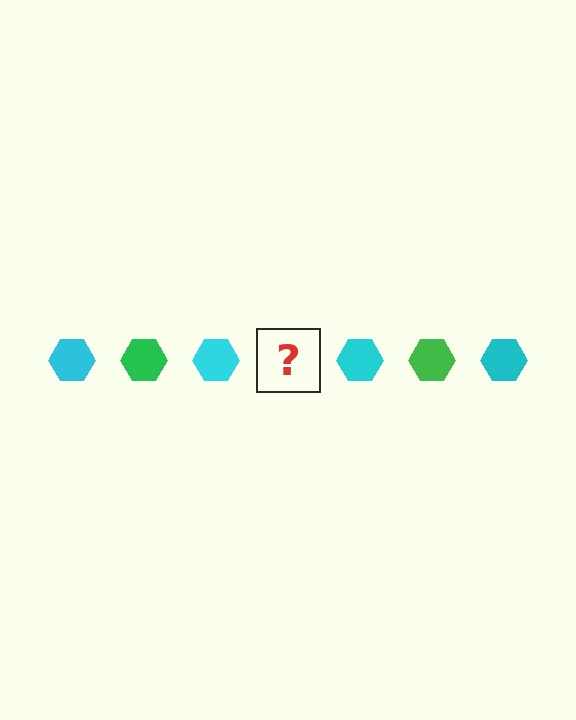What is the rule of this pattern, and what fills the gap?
The rule is that the pattern cycles through cyan, green hexagons. The gap should be filled with a green hexagon.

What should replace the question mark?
The question mark should be replaced with a green hexagon.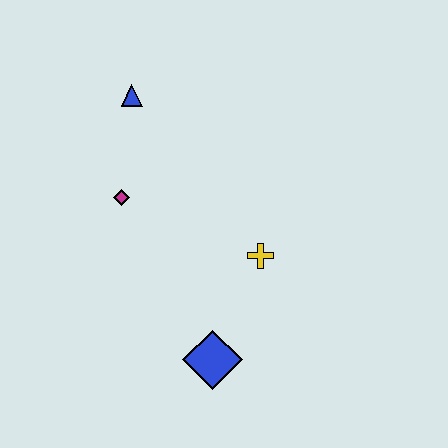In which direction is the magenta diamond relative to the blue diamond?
The magenta diamond is above the blue diamond.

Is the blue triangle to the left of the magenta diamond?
No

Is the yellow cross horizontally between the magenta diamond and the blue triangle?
No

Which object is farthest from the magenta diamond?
The blue diamond is farthest from the magenta diamond.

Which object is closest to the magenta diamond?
The blue triangle is closest to the magenta diamond.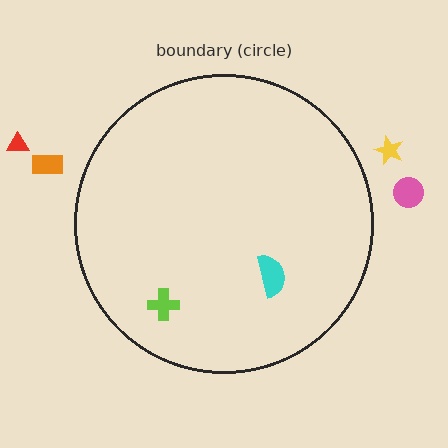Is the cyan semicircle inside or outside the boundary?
Inside.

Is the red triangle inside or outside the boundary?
Outside.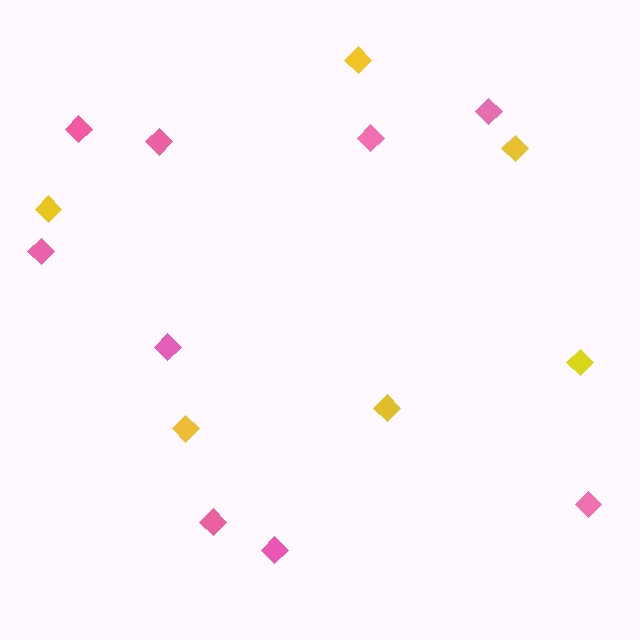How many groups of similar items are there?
There are 2 groups: one group of yellow diamonds (6) and one group of pink diamonds (9).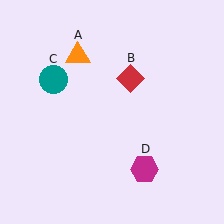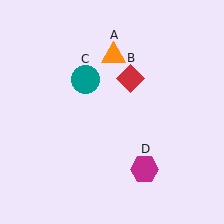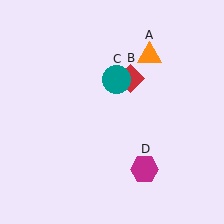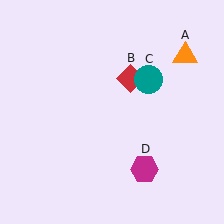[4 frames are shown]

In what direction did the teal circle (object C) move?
The teal circle (object C) moved right.